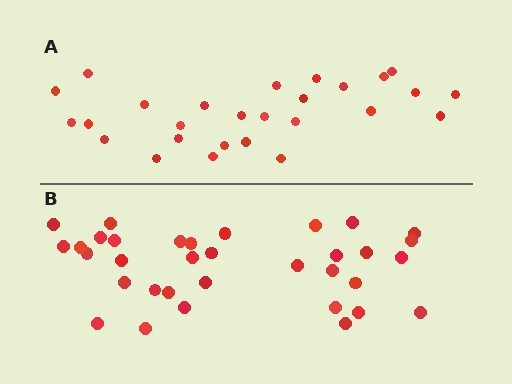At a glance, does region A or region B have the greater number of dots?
Region B (the bottom region) has more dots.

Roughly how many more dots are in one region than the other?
Region B has roughly 8 or so more dots than region A.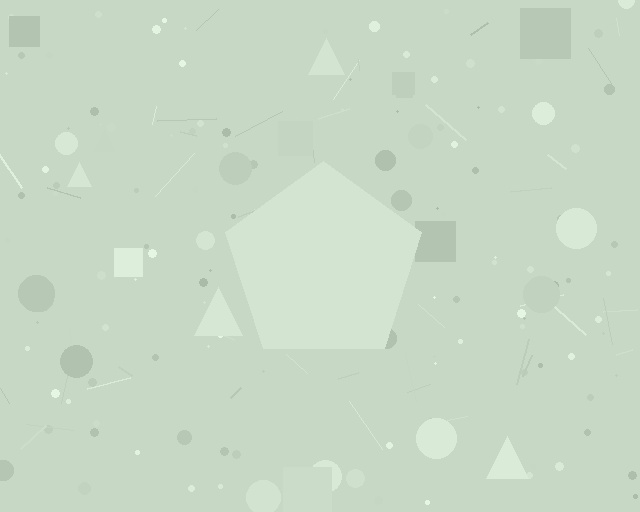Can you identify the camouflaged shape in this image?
The camouflaged shape is a pentagon.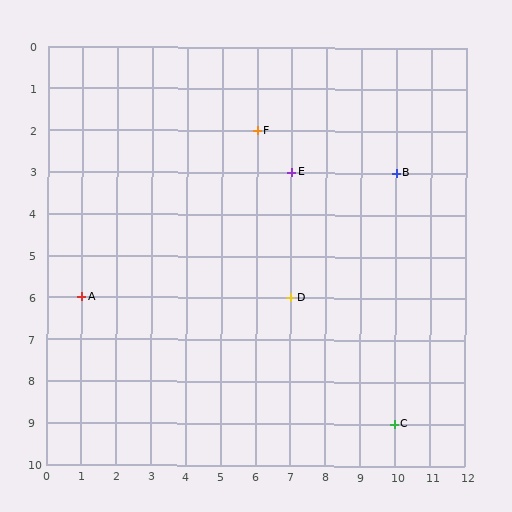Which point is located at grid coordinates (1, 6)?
Point A is at (1, 6).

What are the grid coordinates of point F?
Point F is at grid coordinates (6, 2).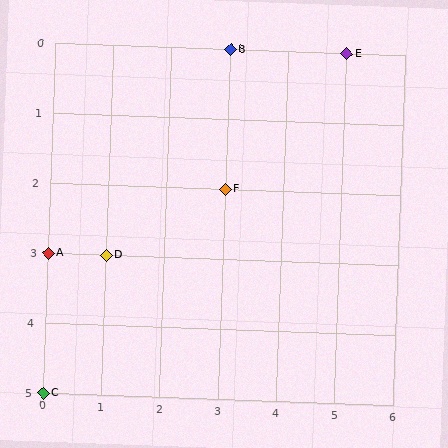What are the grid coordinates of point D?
Point D is at grid coordinates (1, 3).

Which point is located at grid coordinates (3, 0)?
Point B is at (3, 0).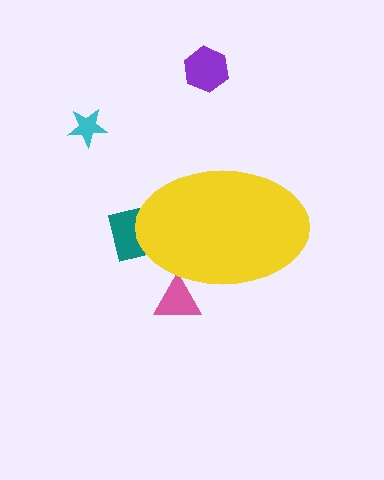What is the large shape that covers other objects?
A yellow ellipse.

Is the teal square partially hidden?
Yes, the teal square is partially hidden behind the yellow ellipse.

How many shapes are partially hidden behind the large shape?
2 shapes are partially hidden.